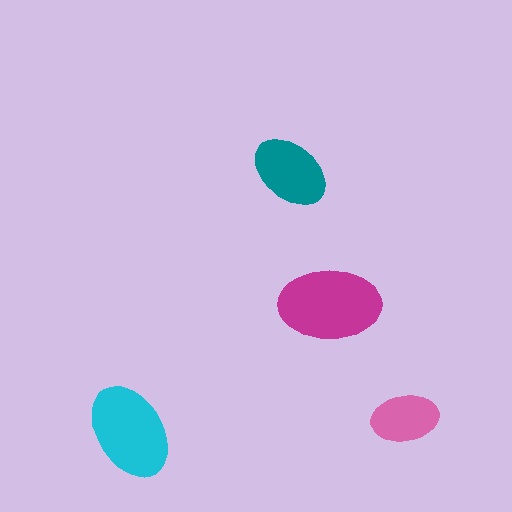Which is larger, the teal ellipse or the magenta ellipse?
The magenta one.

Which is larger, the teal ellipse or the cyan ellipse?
The cyan one.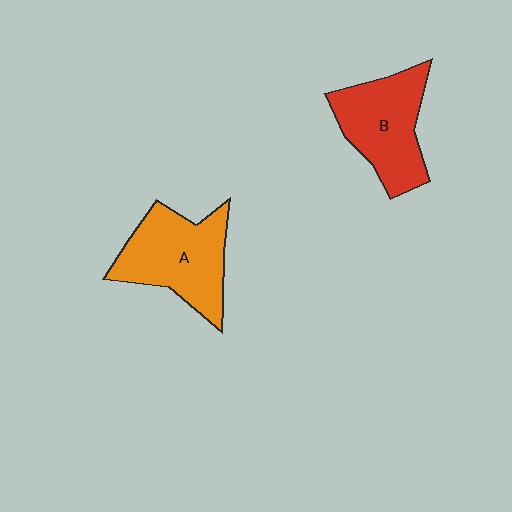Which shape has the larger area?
Shape A (orange).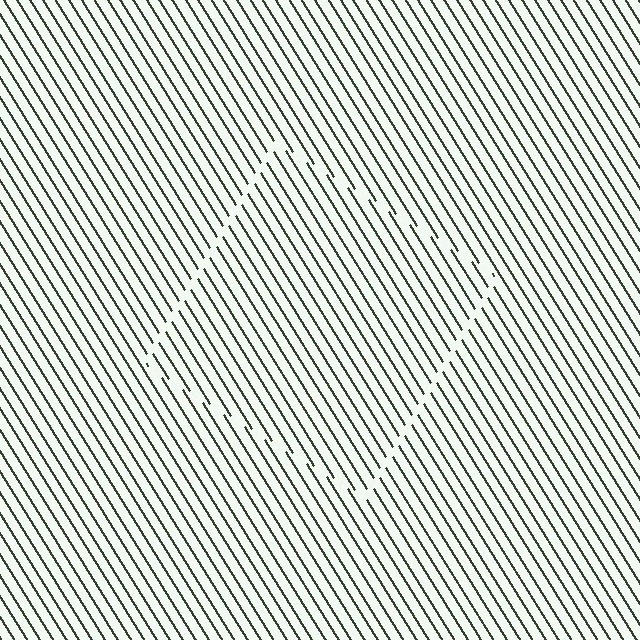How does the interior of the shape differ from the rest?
The interior of the shape contains the same grating, shifted by half a period — the contour is defined by the phase discontinuity where line-ends from the inner and outer gratings abut.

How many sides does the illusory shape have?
4 sides — the line-ends trace a square.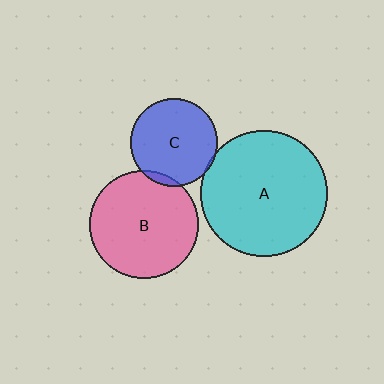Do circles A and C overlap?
Yes.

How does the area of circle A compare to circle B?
Approximately 1.4 times.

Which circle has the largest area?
Circle A (cyan).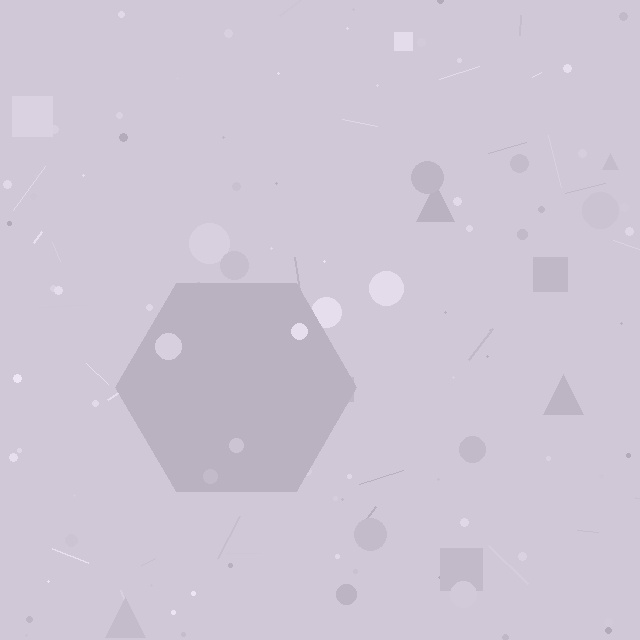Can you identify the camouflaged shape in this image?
The camouflaged shape is a hexagon.